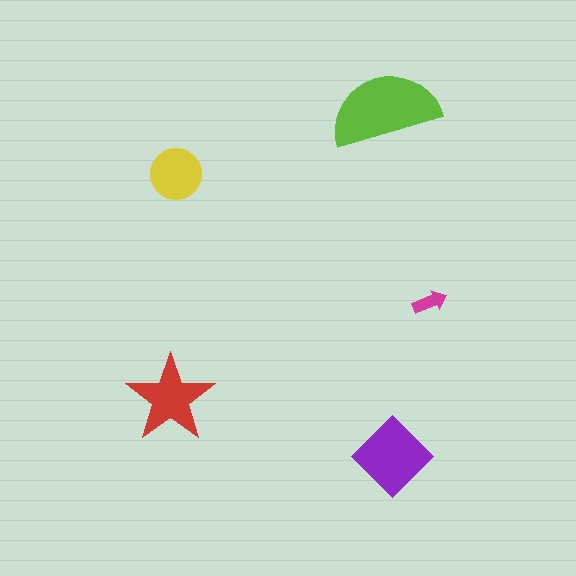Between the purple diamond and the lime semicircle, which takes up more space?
The lime semicircle.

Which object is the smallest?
The magenta arrow.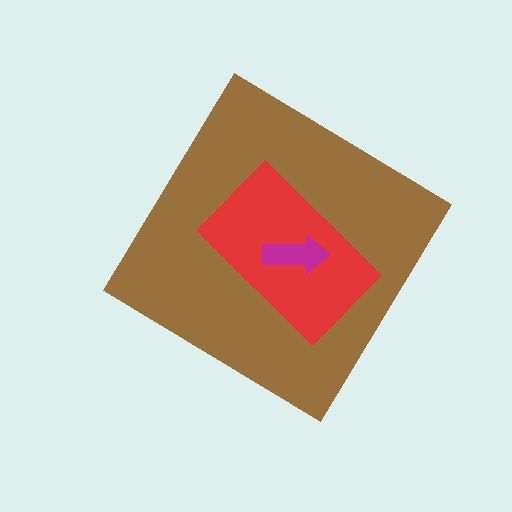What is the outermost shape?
The brown diamond.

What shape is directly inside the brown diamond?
The red rectangle.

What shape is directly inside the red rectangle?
The magenta arrow.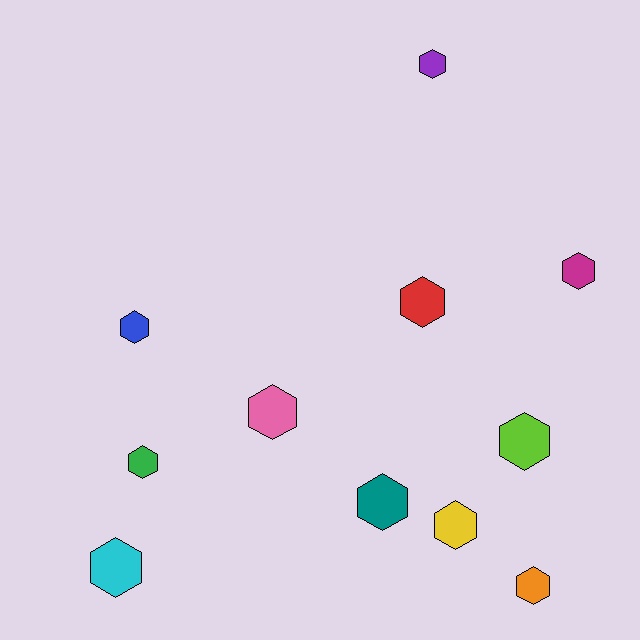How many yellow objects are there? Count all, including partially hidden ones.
There is 1 yellow object.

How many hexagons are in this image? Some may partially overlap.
There are 11 hexagons.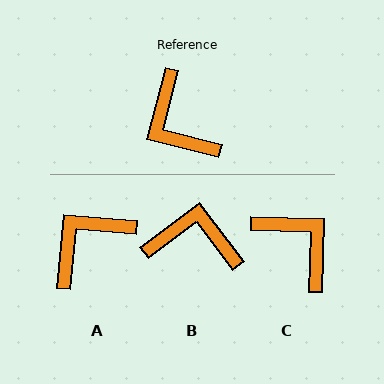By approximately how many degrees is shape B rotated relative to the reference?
Approximately 129 degrees clockwise.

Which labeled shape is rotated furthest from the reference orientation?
C, about 167 degrees away.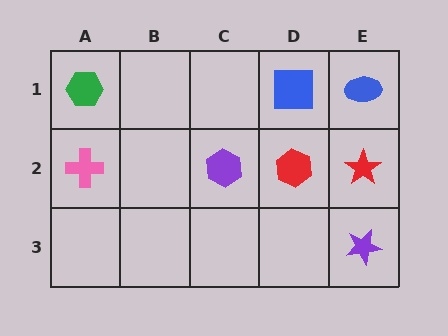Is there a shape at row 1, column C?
No, that cell is empty.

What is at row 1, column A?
A green hexagon.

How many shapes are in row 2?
4 shapes.